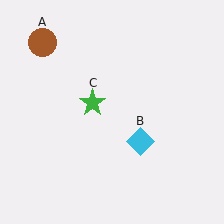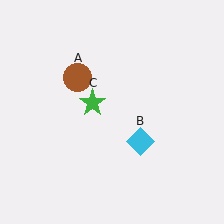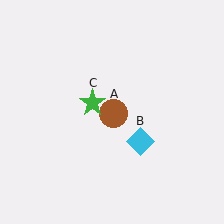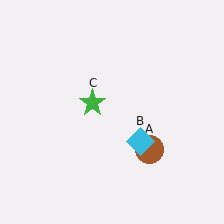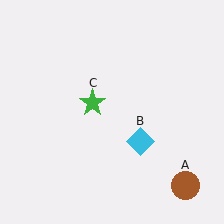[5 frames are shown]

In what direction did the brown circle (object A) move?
The brown circle (object A) moved down and to the right.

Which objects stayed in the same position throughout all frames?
Cyan diamond (object B) and green star (object C) remained stationary.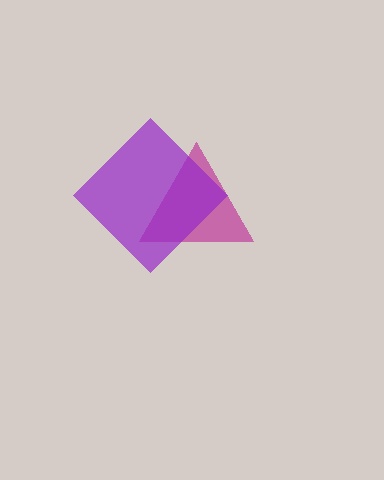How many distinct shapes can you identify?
There are 2 distinct shapes: a magenta triangle, a purple diamond.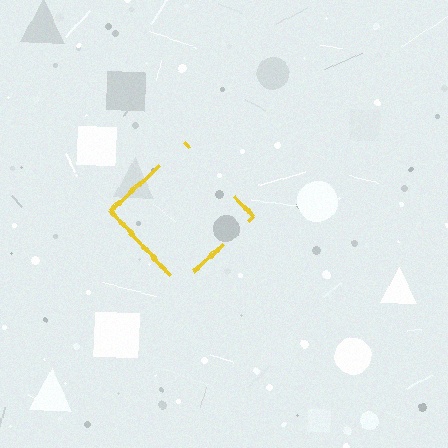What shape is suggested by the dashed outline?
The dashed outline suggests a diamond.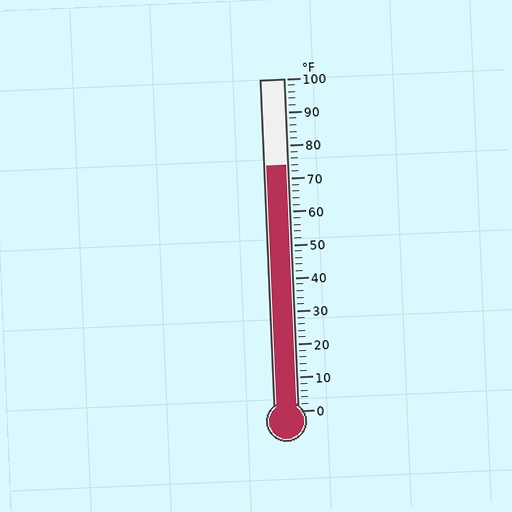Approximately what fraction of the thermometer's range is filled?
The thermometer is filled to approximately 75% of its range.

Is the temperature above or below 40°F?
The temperature is above 40°F.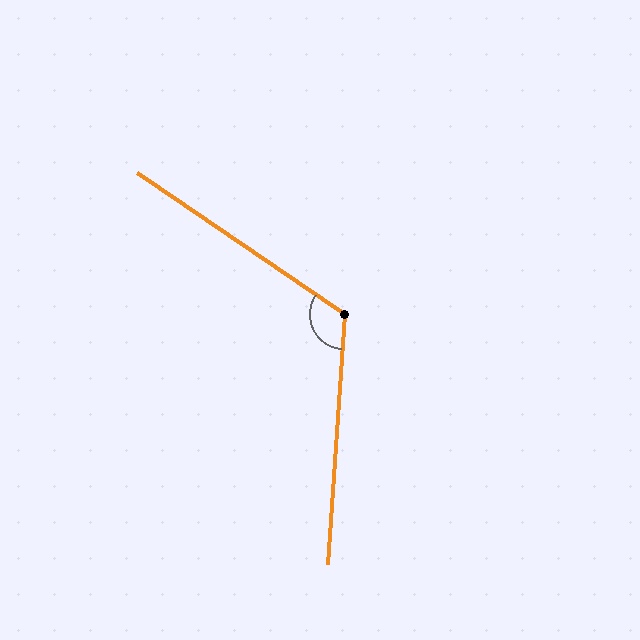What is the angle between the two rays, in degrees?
Approximately 121 degrees.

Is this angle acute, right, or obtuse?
It is obtuse.